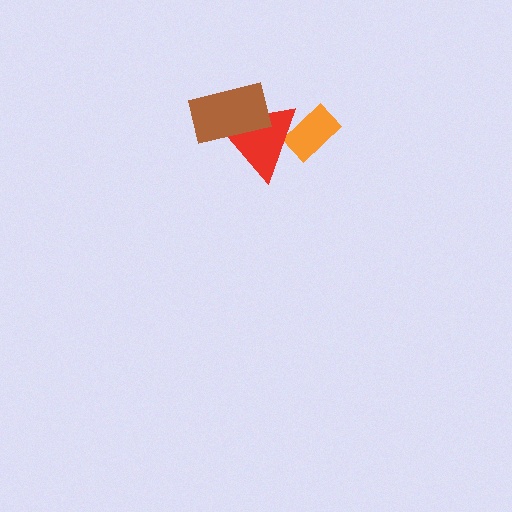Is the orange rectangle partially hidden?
Yes, it is partially covered by another shape.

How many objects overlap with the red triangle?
2 objects overlap with the red triangle.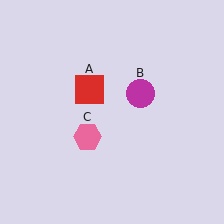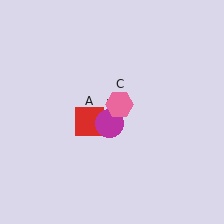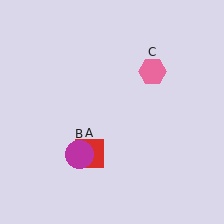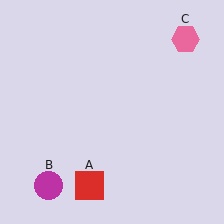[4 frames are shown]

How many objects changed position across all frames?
3 objects changed position: red square (object A), magenta circle (object B), pink hexagon (object C).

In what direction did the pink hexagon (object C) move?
The pink hexagon (object C) moved up and to the right.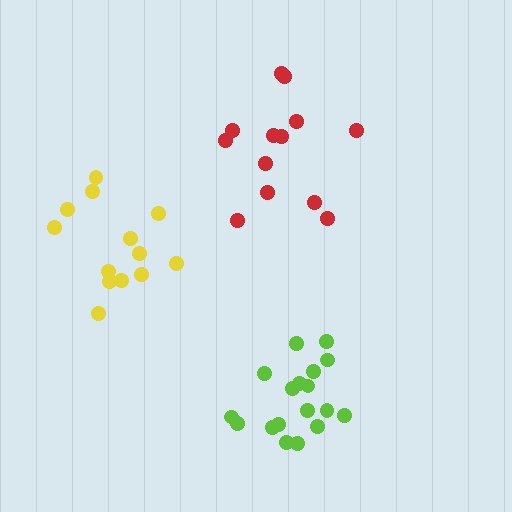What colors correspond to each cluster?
The clusters are colored: red, lime, yellow.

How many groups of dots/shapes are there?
There are 3 groups.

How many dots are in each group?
Group 1: 14 dots, Group 2: 18 dots, Group 3: 13 dots (45 total).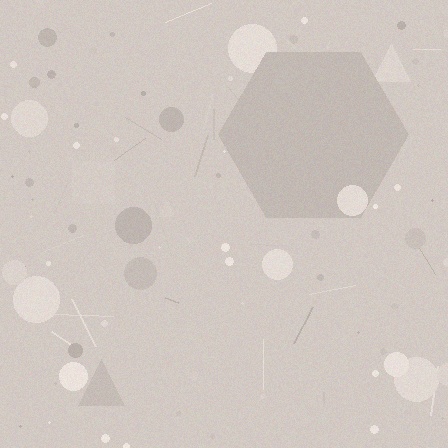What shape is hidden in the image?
A hexagon is hidden in the image.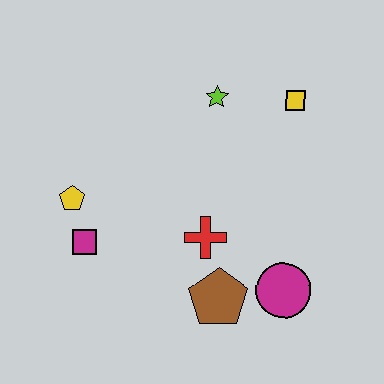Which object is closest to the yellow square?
The lime star is closest to the yellow square.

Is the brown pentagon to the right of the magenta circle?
No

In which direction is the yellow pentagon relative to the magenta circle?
The yellow pentagon is to the left of the magenta circle.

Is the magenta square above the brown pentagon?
Yes